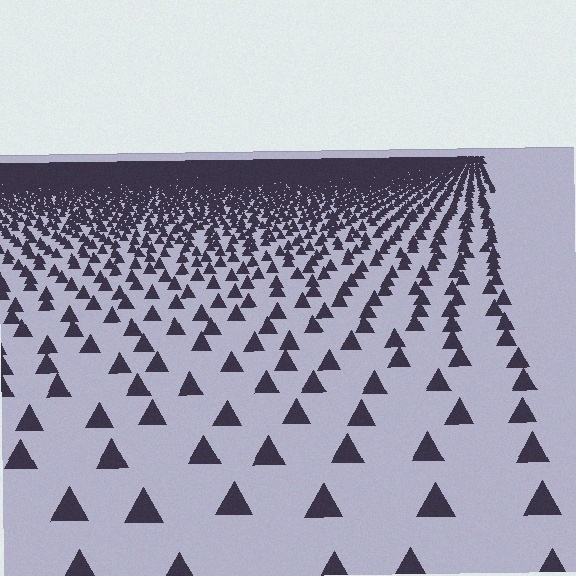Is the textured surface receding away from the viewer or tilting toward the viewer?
The surface is receding away from the viewer. Texture elements get smaller and denser toward the top.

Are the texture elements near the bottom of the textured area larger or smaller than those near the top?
Larger. Near the bottom, elements are closer to the viewer and appear at a bigger on-screen size.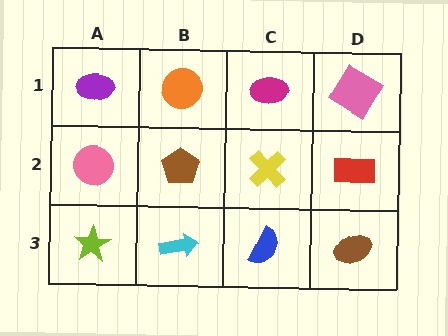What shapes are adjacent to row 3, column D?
A red rectangle (row 2, column D), a blue semicircle (row 3, column C).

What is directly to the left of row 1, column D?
A magenta ellipse.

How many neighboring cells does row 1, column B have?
3.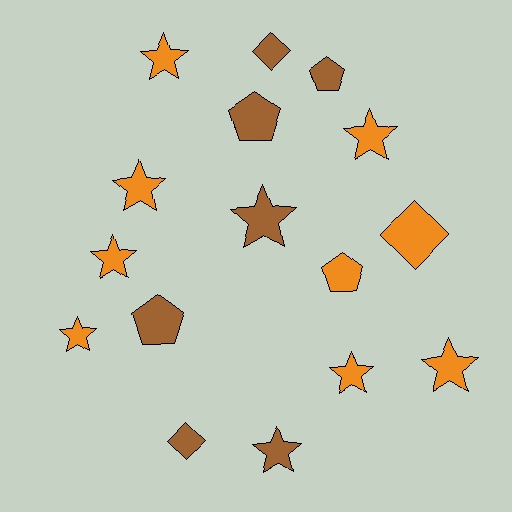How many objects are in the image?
There are 16 objects.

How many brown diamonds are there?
There are 2 brown diamonds.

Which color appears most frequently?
Orange, with 9 objects.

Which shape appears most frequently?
Star, with 9 objects.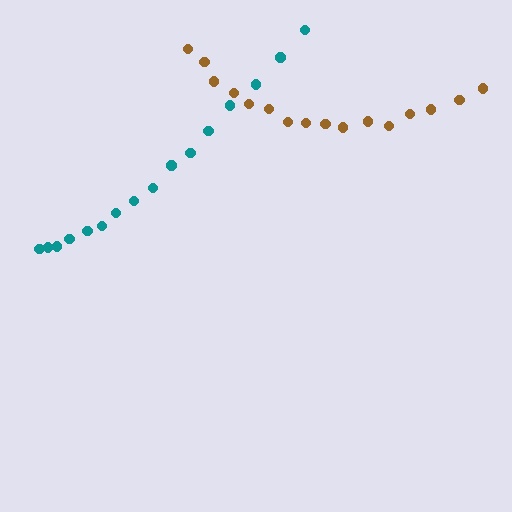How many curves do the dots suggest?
There are 2 distinct paths.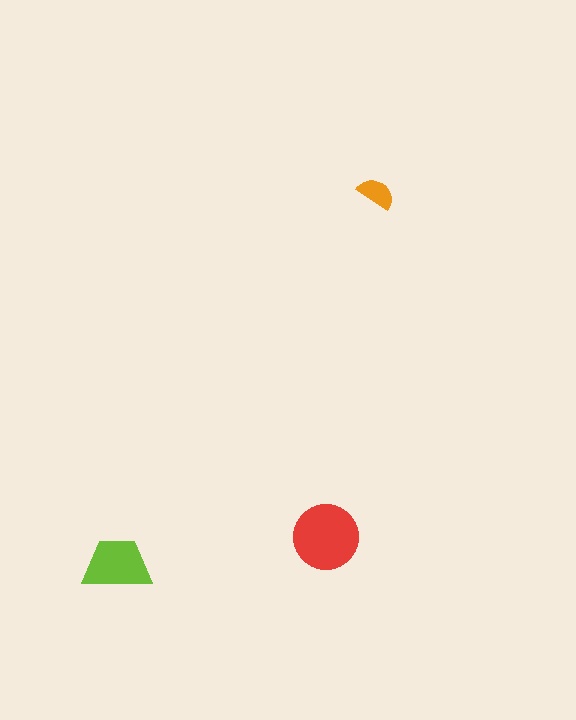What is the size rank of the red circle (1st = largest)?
1st.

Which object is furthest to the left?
The lime trapezoid is leftmost.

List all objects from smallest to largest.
The orange semicircle, the lime trapezoid, the red circle.